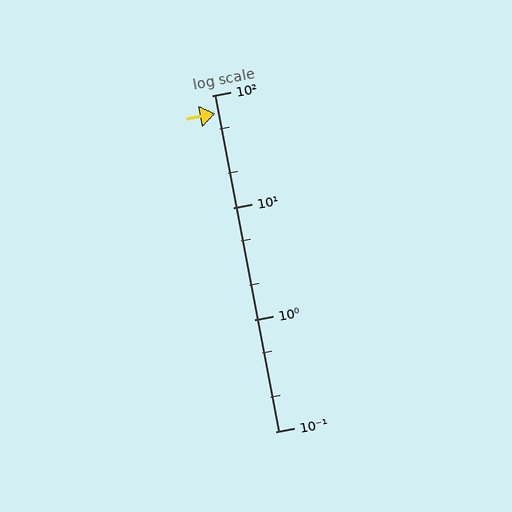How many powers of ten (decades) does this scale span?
The scale spans 3 decades, from 0.1 to 100.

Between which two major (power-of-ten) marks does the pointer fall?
The pointer is between 10 and 100.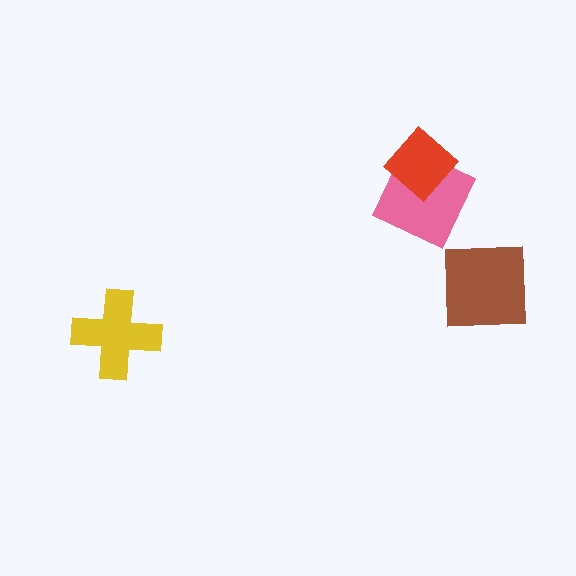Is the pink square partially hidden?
Yes, it is partially covered by another shape.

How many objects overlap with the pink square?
1 object overlaps with the pink square.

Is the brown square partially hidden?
No, no other shape covers it.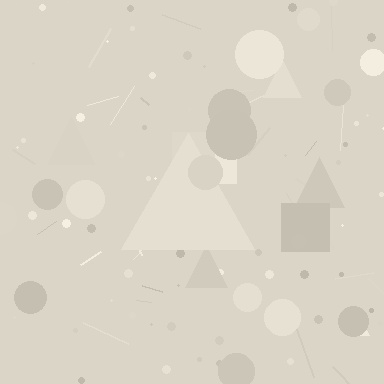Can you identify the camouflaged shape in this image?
The camouflaged shape is a triangle.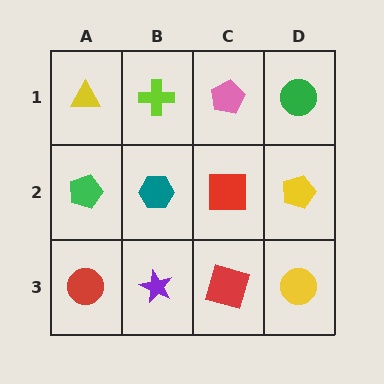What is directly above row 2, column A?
A yellow triangle.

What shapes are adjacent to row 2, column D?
A green circle (row 1, column D), a yellow circle (row 3, column D), a red square (row 2, column C).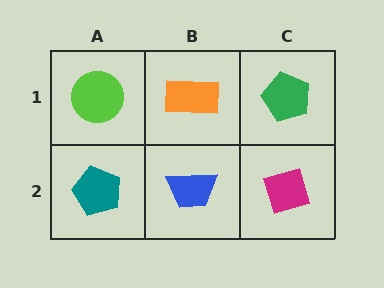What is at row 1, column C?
A green pentagon.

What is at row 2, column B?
A blue trapezoid.